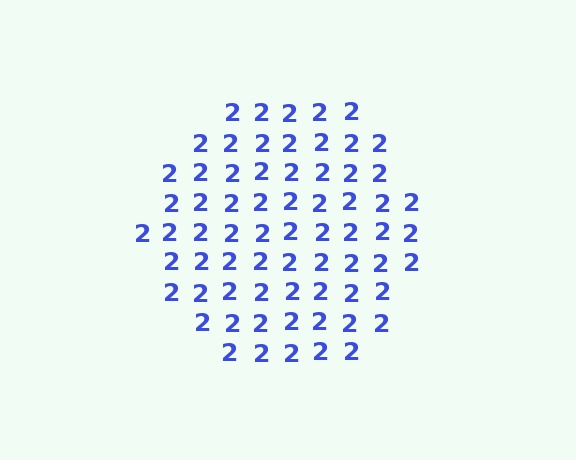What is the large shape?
The large shape is a hexagon.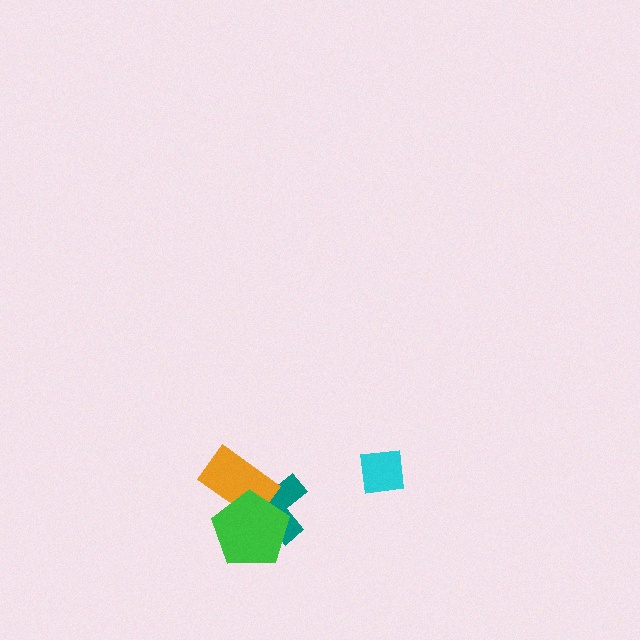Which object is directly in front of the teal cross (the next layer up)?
The orange rectangle is directly in front of the teal cross.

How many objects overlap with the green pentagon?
2 objects overlap with the green pentagon.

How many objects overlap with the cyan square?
0 objects overlap with the cyan square.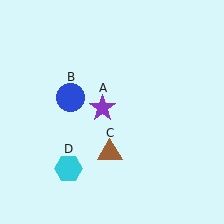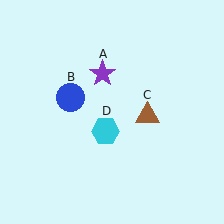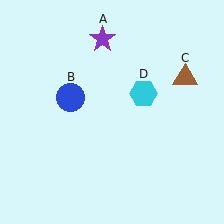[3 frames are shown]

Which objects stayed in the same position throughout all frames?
Blue circle (object B) remained stationary.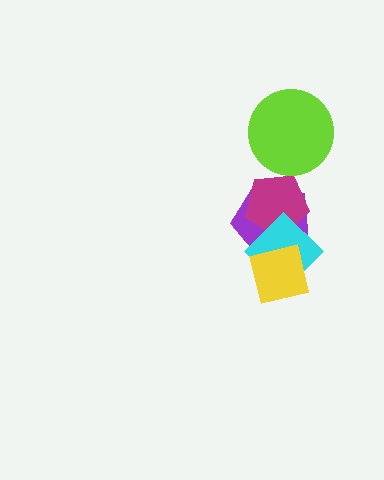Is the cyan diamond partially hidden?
Yes, it is partially covered by another shape.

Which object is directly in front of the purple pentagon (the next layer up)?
The magenta pentagon is directly in front of the purple pentagon.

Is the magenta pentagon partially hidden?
Yes, it is partially covered by another shape.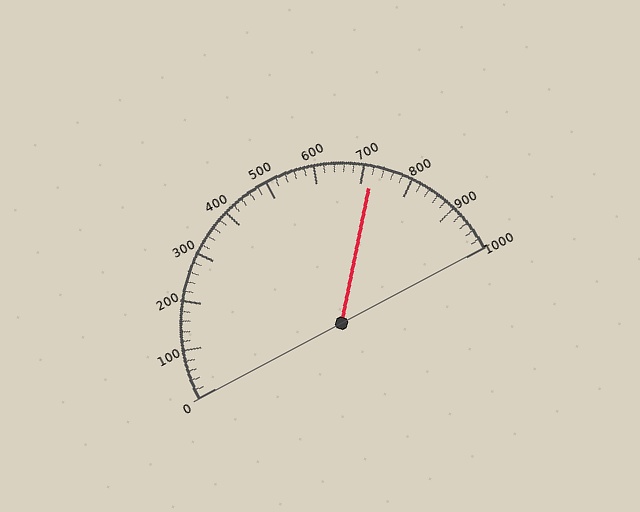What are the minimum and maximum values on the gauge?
The gauge ranges from 0 to 1000.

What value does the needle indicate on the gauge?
The needle indicates approximately 720.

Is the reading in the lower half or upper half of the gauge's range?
The reading is in the upper half of the range (0 to 1000).